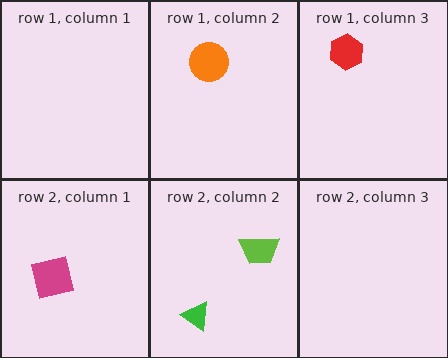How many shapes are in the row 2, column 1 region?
1.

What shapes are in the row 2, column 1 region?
The magenta square.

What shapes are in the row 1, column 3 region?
The red hexagon.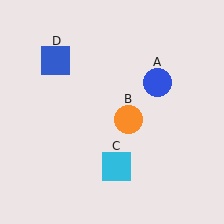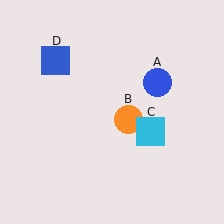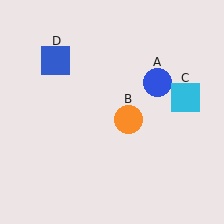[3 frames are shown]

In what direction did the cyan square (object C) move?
The cyan square (object C) moved up and to the right.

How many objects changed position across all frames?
1 object changed position: cyan square (object C).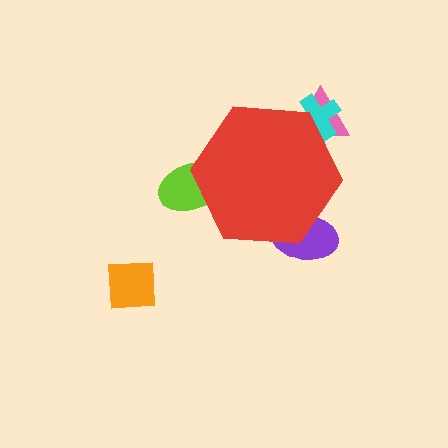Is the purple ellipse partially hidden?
Yes, the purple ellipse is partially hidden behind the red hexagon.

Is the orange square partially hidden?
No, the orange square is fully visible.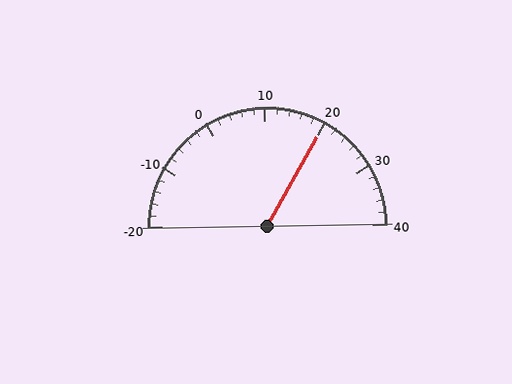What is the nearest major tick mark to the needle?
The nearest major tick mark is 20.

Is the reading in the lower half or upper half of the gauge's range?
The reading is in the upper half of the range (-20 to 40).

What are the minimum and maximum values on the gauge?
The gauge ranges from -20 to 40.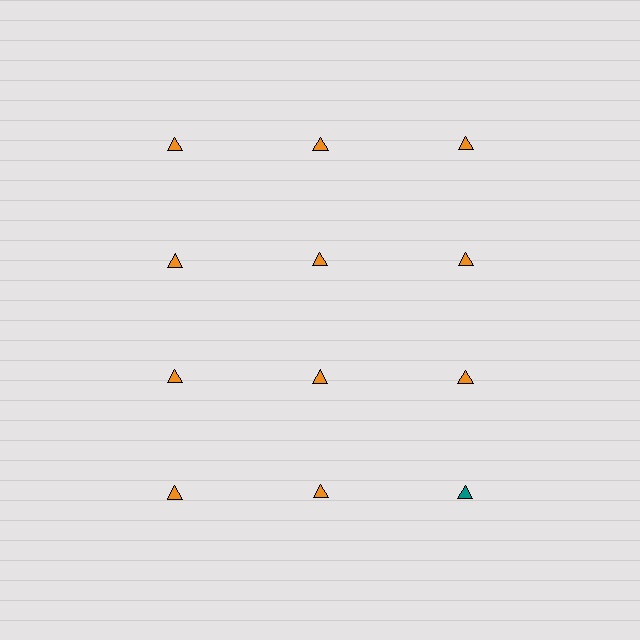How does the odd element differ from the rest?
It has a different color: teal instead of orange.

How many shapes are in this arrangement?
There are 12 shapes arranged in a grid pattern.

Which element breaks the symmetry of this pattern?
The teal triangle in the fourth row, center column breaks the symmetry. All other shapes are orange triangles.